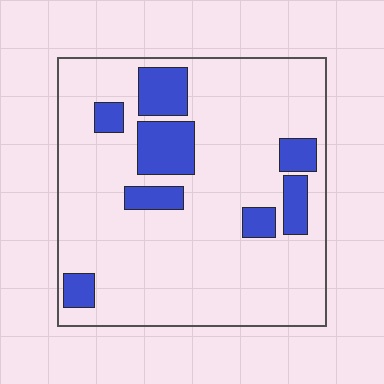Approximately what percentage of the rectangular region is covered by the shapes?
Approximately 20%.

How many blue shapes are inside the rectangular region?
8.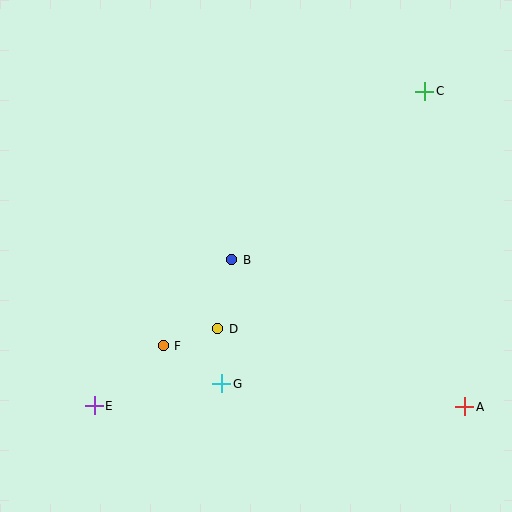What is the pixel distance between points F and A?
The distance between F and A is 308 pixels.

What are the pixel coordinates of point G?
Point G is at (222, 384).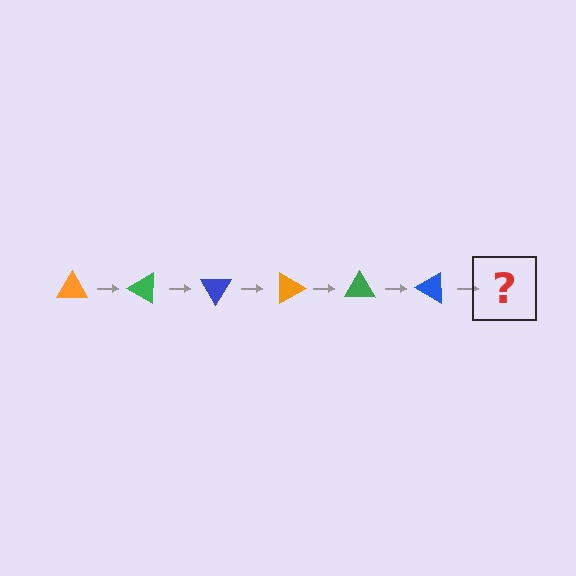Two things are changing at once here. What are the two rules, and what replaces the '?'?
The two rules are that it rotates 30 degrees each step and the color cycles through orange, green, and blue. The '?' should be an orange triangle, rotated 180 degrees from the start.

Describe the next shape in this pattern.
It should be an orange triangle, rotated 180 degrees from the start.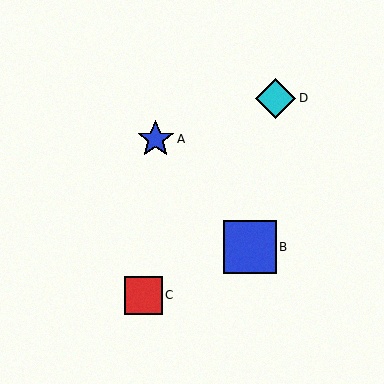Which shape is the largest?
The blue square (labeled B) is the largest.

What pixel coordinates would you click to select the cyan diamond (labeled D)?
Click at (276, 98) to select the cyan diamond D.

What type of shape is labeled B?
Shape B is a blue square.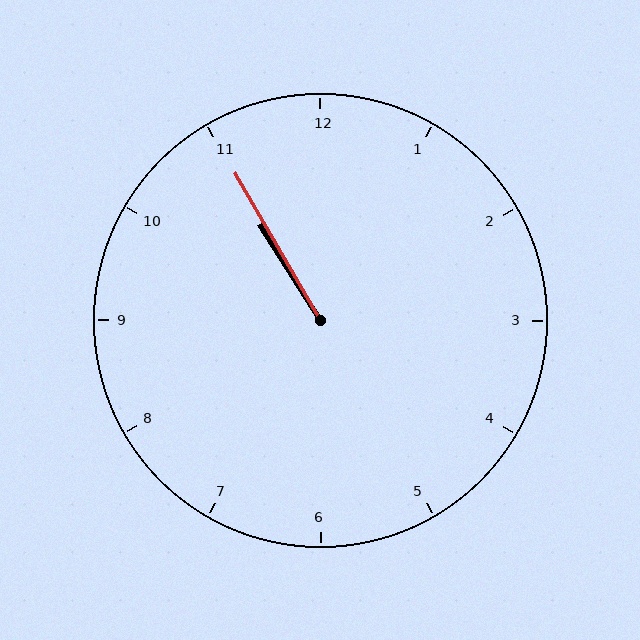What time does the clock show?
10:55.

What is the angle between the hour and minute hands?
Approximately 2 degrees.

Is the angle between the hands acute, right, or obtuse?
It is acute.